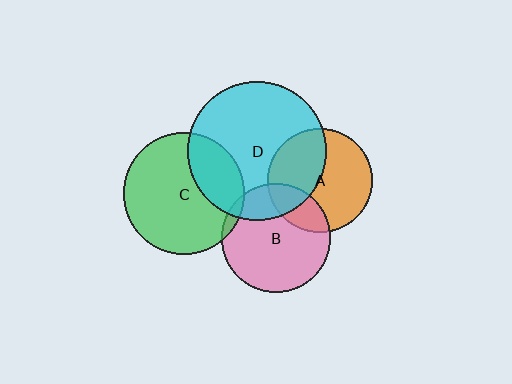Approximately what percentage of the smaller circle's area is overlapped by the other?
Approximately 5%.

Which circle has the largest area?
Circle D (cyan).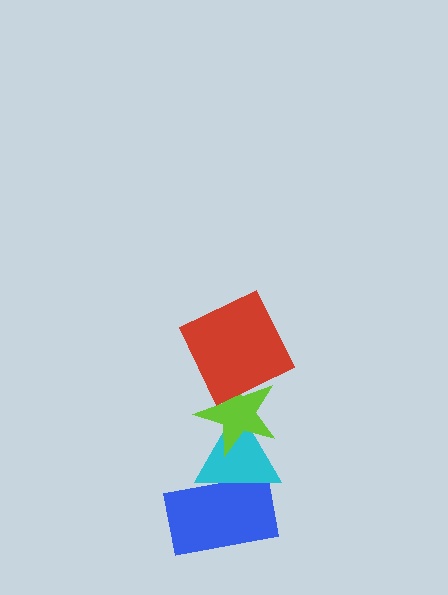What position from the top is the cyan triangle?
The cyan triangle is 3rd from the top.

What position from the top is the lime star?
The lime star is 2nd from the top.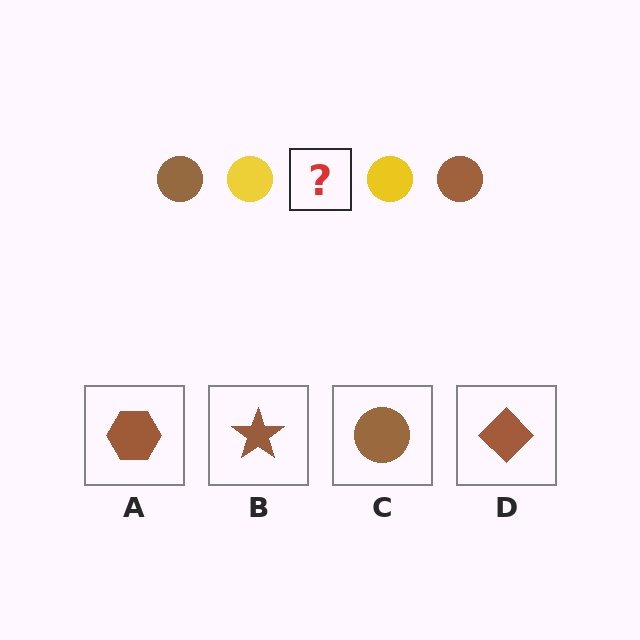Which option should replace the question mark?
Option C.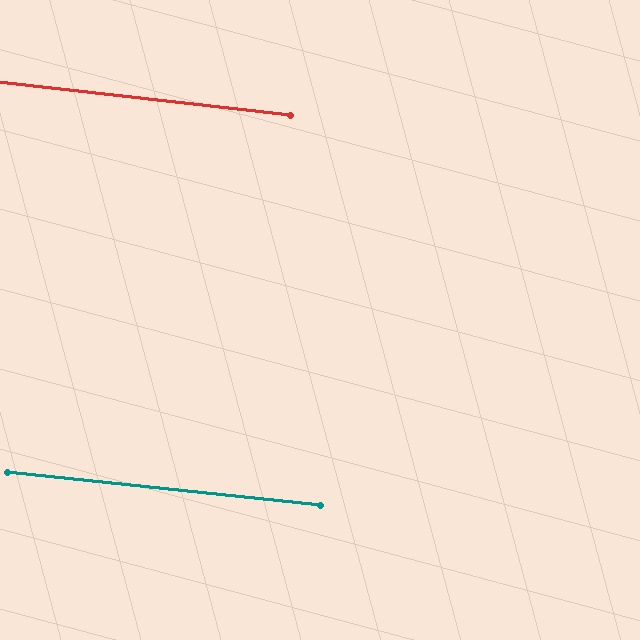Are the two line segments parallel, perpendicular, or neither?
Parallel — their directions differ by only 0.5°.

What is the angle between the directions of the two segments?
Approximately 1 degree.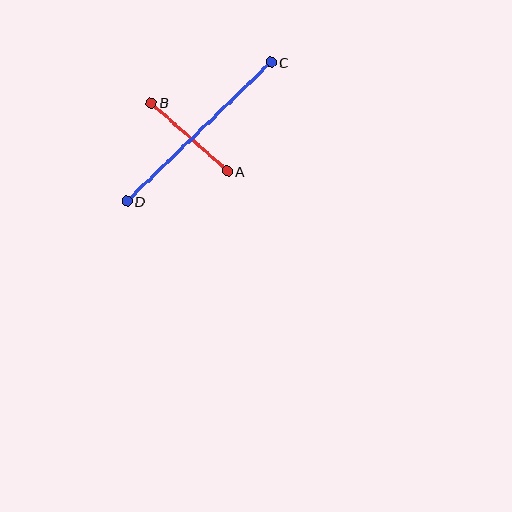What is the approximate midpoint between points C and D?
The midpoint is at approximately (199, 132) pixels.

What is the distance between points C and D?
The distance is approximately 200 pixels.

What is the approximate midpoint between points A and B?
The midpoint is at approximately (189, 137) pixels.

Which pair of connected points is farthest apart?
Points C and D are farthest apart.